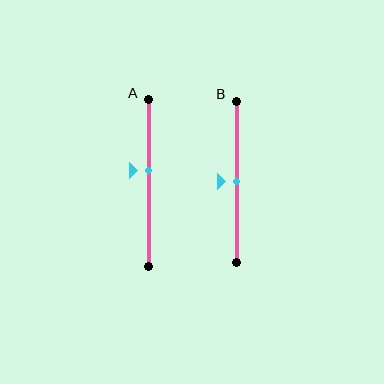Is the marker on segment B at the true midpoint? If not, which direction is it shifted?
Yes, the marker on segment B is at the true midpoint.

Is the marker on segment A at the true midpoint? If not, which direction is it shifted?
No, the marker on segment A is shifted upward by about 7% of the segment length.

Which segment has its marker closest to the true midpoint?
Segment B has its marker closest to the true midpoint.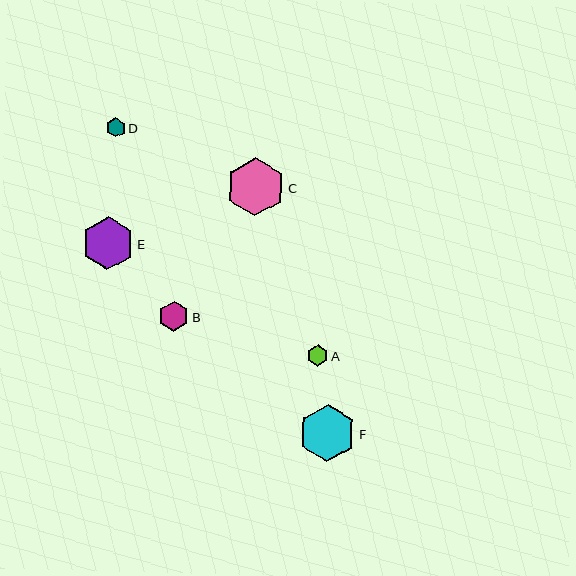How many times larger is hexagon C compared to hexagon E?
Hexagon C is approximately 1.1 times the size of hexagon E.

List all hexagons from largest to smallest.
From largest to smallest: C, F, E, B, A, D.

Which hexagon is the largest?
Hexagon C is the largest with a size of approximately 59 pixels.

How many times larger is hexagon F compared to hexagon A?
Hexagon F is approximately 2.7 times the size of hexagon A.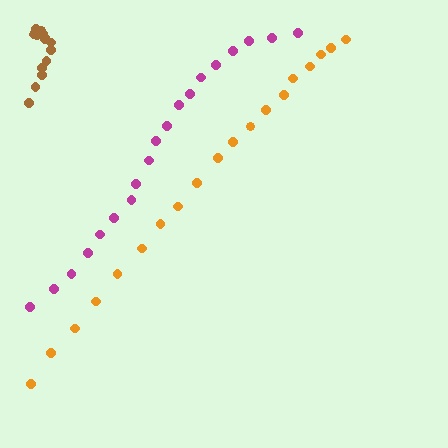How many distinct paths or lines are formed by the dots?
There are 3 distinct paths.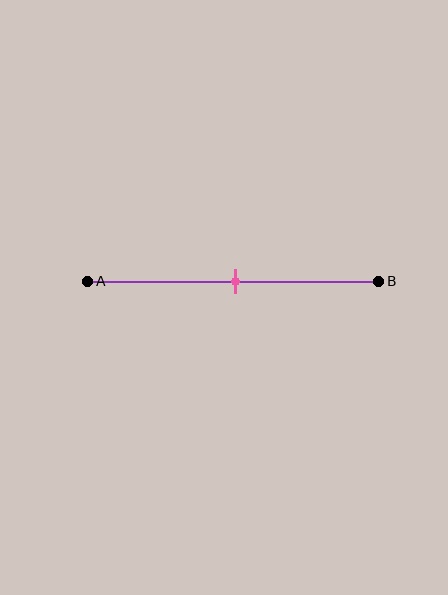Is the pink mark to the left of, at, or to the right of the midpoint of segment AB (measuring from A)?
The pink mark is approximately at the midpoint of segment AB.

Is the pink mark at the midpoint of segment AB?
Yes, the mark is approximately at the midpoint.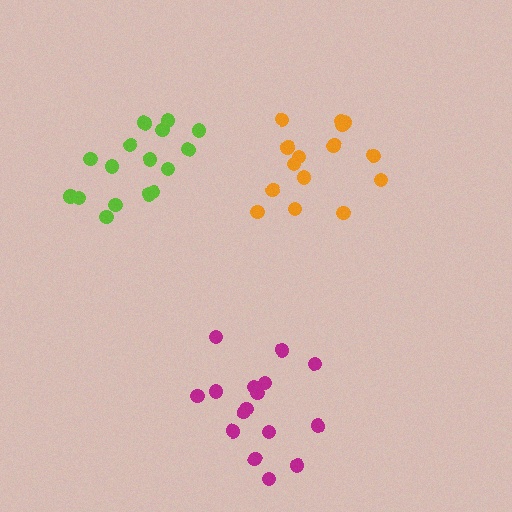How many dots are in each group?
Group 1: 15 dots, Group 2: 16 dots, Group 3: 16 dots (47 total).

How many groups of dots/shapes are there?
There are 3 groups.